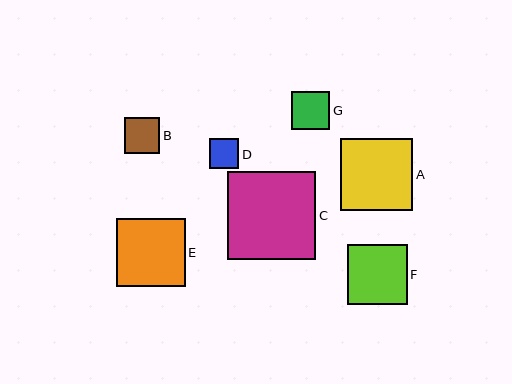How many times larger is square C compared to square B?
Square C is approximately 2.5 times the size of square B.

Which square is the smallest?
Square D is the smallest with a size of approximately 30 pixels.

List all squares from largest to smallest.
From largest to smallest: C, A, E, F, G, B, D.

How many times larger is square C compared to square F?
Square C is approximately 1.5 times the size of square F.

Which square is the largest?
Square C is the largest with a size of approximately 88 pixels.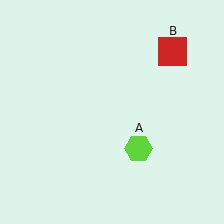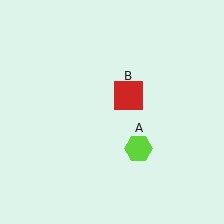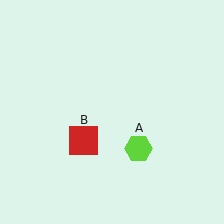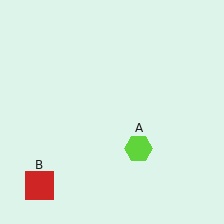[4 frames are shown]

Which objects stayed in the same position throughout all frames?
Lime hexagon (object A) remained stationary.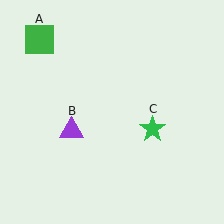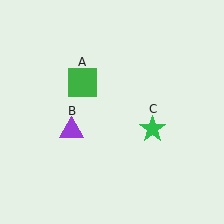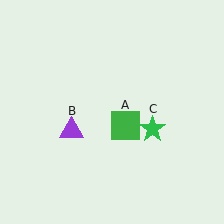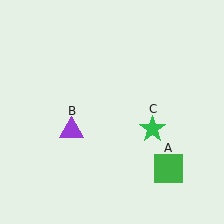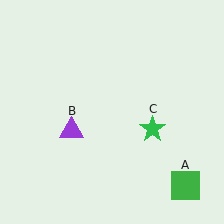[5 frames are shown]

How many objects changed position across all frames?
1 object changed position: green square (object A).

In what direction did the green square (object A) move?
The green square (object A) moved down and to the right.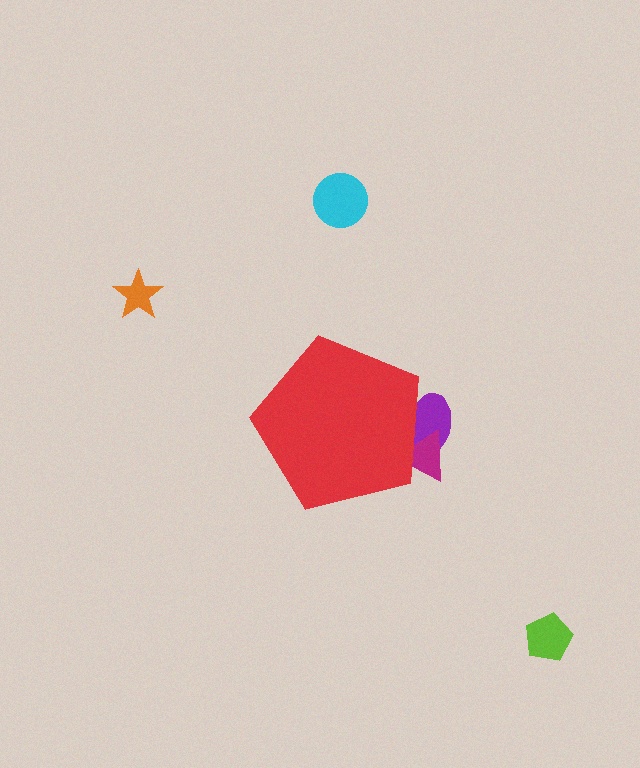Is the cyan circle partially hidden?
No, the cyan circle is fully visible.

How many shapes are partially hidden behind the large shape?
2 shapes are partially hidden.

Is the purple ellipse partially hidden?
Yes, the purple ellipse is partially hidden behind the red pentagon.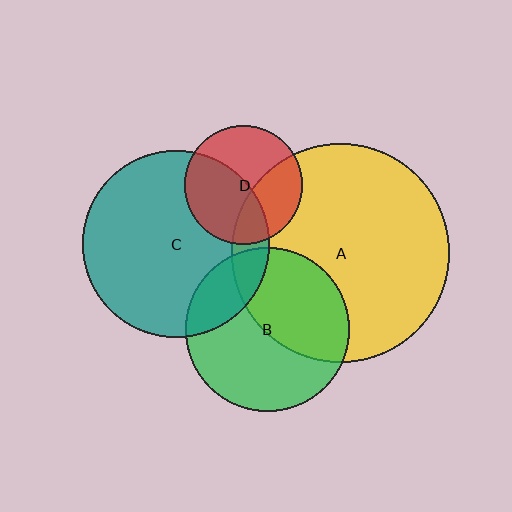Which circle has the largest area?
Circle A (yellow).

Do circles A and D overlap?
Yes.